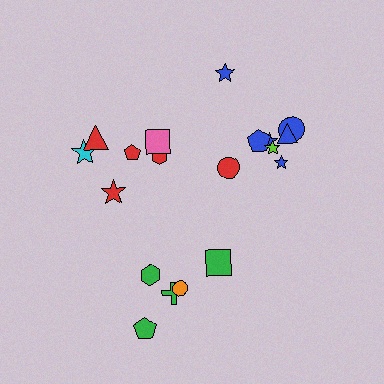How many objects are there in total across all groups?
There are 19 objects.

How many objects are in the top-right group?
There are 8 objects.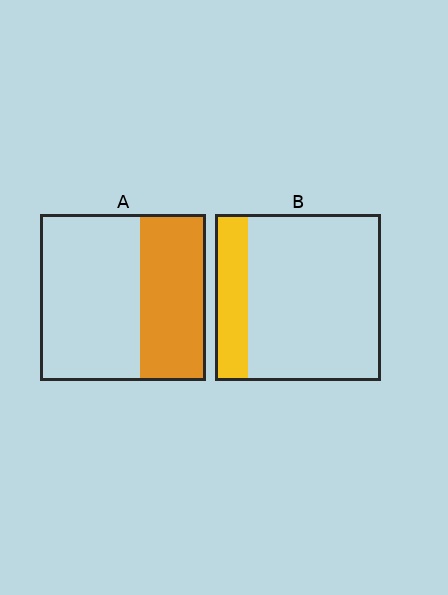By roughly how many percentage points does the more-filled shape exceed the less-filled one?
By roughly 20 percentage points (A over B).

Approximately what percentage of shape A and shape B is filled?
A is approximately 40% and B is approximately 20%.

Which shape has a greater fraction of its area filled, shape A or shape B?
Shape A.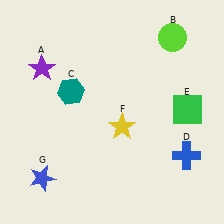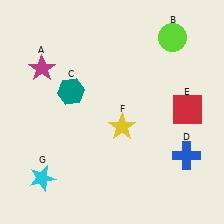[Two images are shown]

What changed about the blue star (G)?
In Image 1, G is blue. In Image 2, it changed to cyan.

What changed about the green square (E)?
In Image 1, E is green. In Image 2, it changed to red.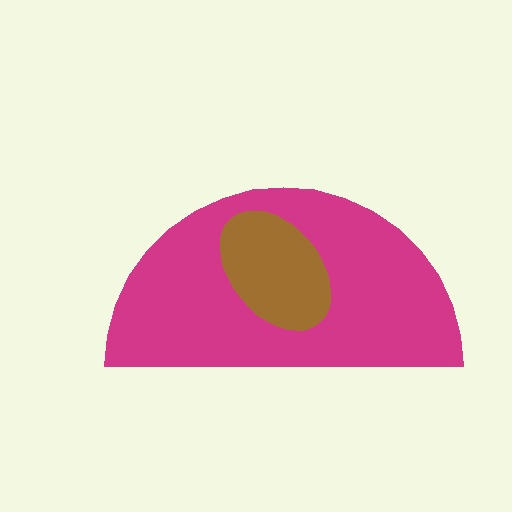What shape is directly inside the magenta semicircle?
The brown ellipse.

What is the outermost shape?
The magenta semicircle.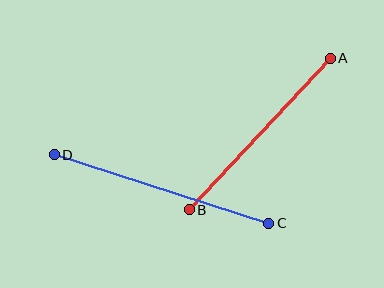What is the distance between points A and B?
The distance is approximately 207 pixels.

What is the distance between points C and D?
The distance is approximately 225 pixels.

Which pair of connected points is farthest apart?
Points C and D are farthest apart.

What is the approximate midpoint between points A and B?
The midpoint is at approximately (260, 134) pixels.